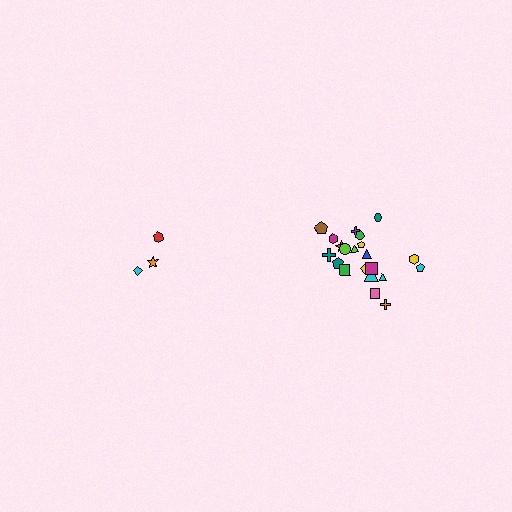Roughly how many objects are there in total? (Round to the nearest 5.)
Roughly 25 objects in total.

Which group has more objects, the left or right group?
The right group.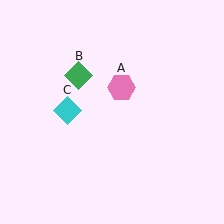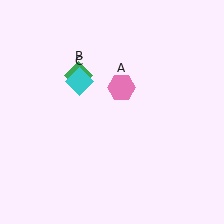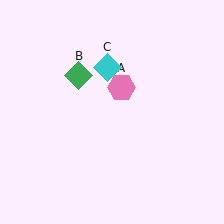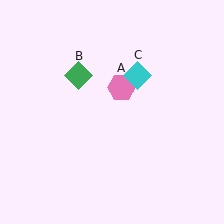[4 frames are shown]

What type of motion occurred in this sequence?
The cyan diamond (object C) rotated clockwise around the center of the scene.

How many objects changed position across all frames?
1 object changed position: cyan diamond (object C).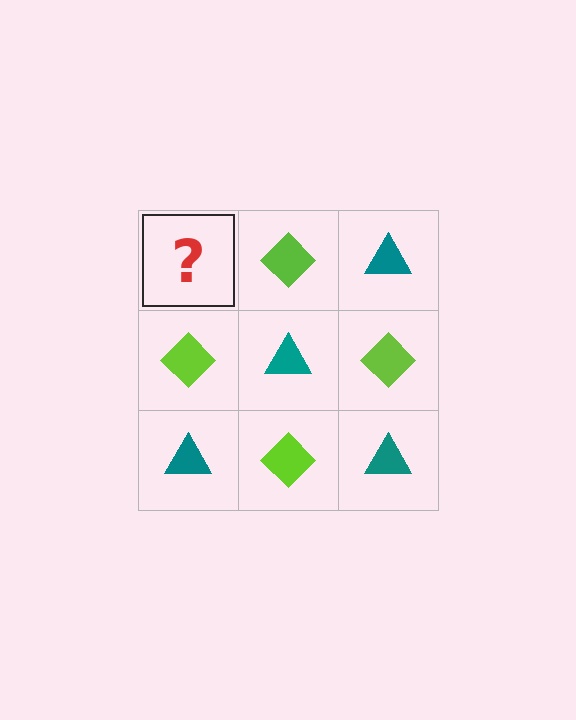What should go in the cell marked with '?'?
The missing cell should contain a teal triangle.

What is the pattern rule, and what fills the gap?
The rule is that it alternates teal triangle and lime diamond in a checkerboard pattern. The gap should be filled with a teal triangle.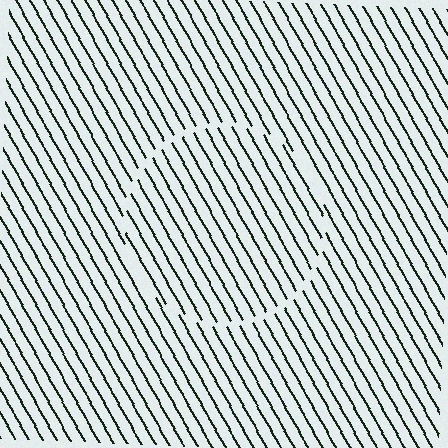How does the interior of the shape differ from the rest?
The interior of the shape contains the same grating, shifted by half a period — the contour is defined by the phase discontinuity where line-ends from the inner and outer gratings abut.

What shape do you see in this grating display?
An illusory circle. The interior of the shape contains the same grating, shifted by half a period — the contour is defined by the phase discontinuity where line-ends from the inner and outer gratings abut.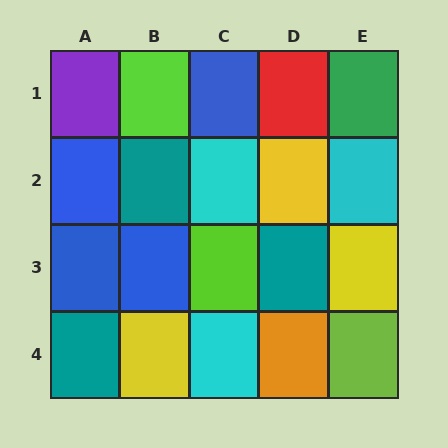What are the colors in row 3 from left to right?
Blue, blue, lime, teal, yellow.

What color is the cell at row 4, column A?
Teal.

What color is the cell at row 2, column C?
Cyan.